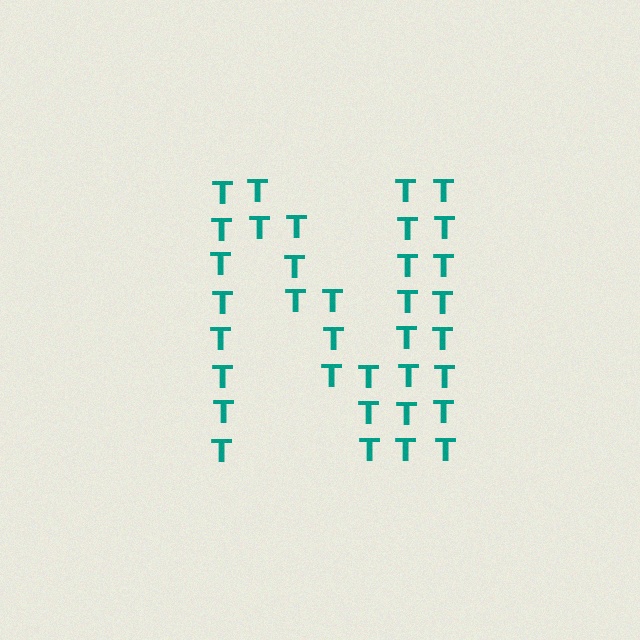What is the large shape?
The large shape is the letter N.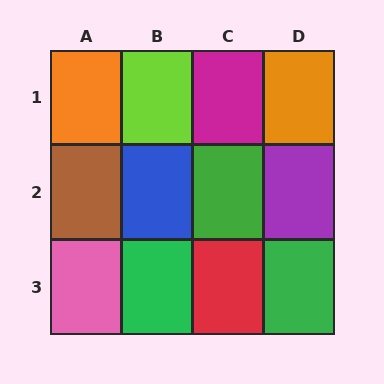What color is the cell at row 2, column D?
Purple.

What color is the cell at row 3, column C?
Red.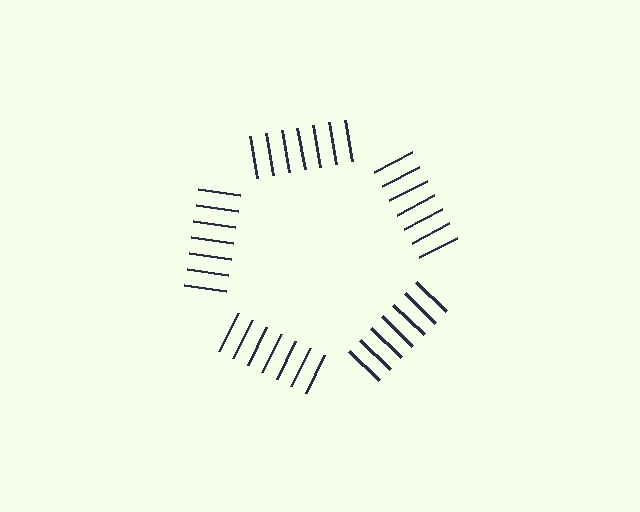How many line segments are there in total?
35 — 7 along each of the 5 edges.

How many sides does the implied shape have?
5 sides — the line-ends trace a pentagon.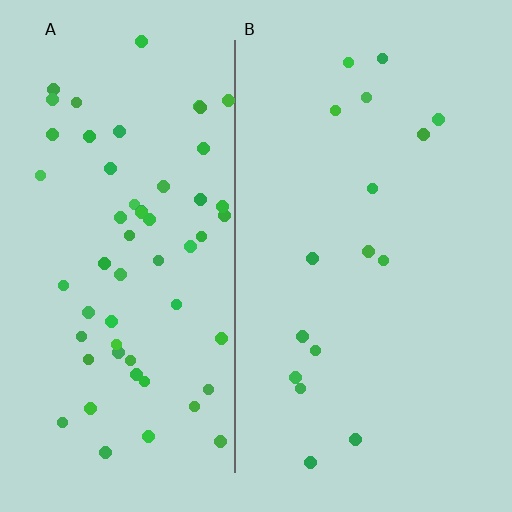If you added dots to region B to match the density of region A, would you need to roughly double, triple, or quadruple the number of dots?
Approximately quadruple.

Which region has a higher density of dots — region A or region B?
A (the left).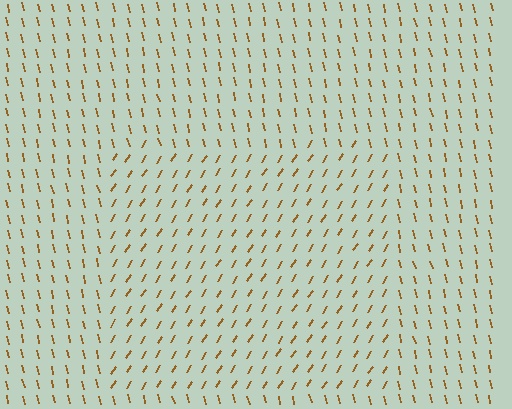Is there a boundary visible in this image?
Yes, there is a texture boundary formed by a change in line orientation.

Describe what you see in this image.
The image is filled with small brown line segments. A rectangle region in the image has lines oriented differently from the surrounding lines, creating a visible texture boundary.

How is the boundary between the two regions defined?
The boundary is defined purely by a change in line orientation (approximately 45 degrees difference). All lines are the same color and thickness.